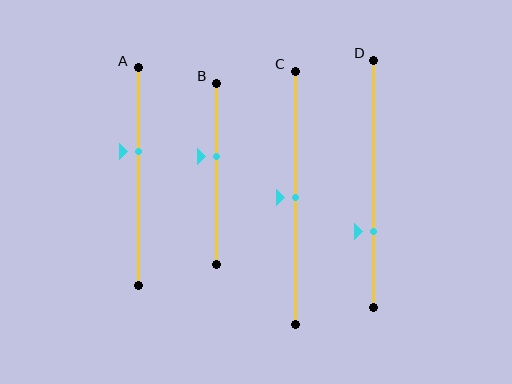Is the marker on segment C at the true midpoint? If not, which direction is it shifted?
Yes, the marker on segment C is at the true midpoint.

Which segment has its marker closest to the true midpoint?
Segment C has its marker closest to the true midpoint.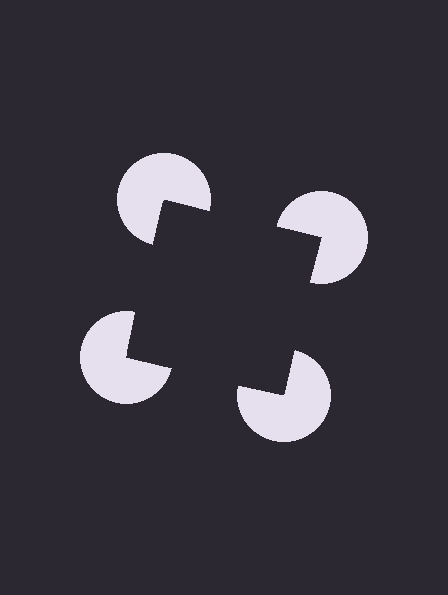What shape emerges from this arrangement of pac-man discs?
An illusory square — its edges are inferred from the aligned wedge cuts in the pac-man discs, not physically drawn.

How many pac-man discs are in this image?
There are 4 — one at each vertex of the illusory square.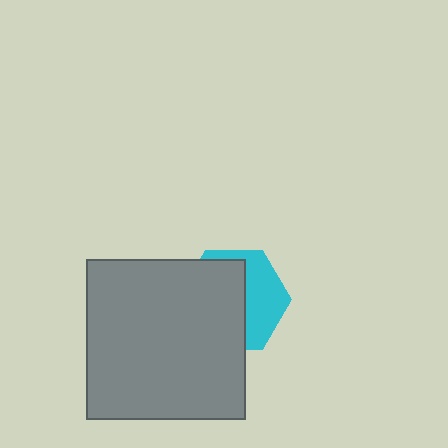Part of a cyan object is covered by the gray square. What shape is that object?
It is a hexagon.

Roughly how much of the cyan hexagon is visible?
A small part of it is visible (roughly 42%).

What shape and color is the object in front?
The object in front is a gray square.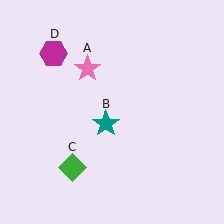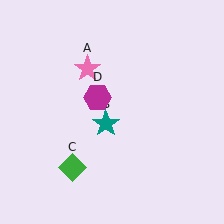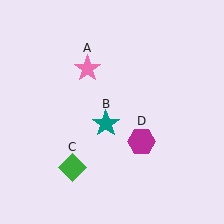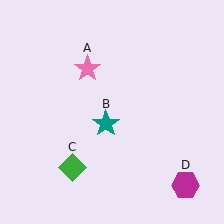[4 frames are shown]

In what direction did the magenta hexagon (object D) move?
The magenta hexagon (object D) moved down and to the right.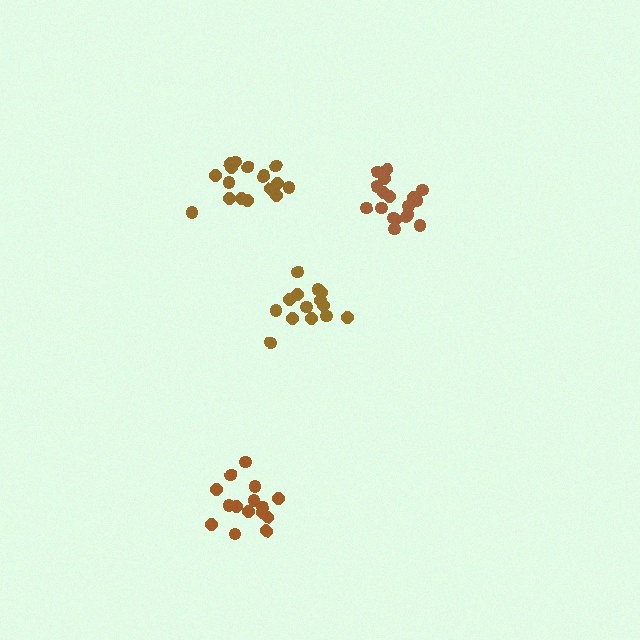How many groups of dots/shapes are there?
There are 4 groups.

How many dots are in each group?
Group 1: 17 dots, Group 2: 15 dots, Group 3: 14 dots, Group 4: 18 dots (64 total).